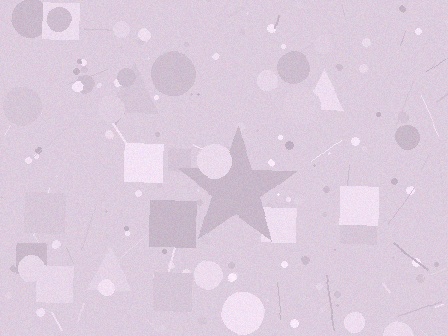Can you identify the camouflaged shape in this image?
The camouflaged shape is a star.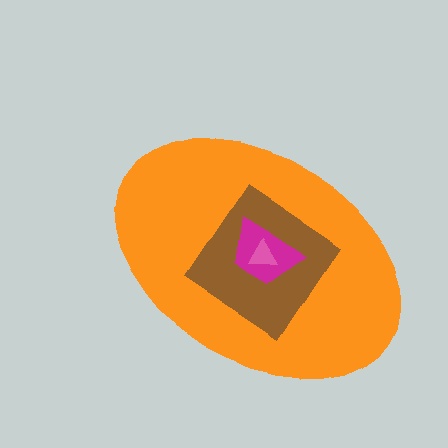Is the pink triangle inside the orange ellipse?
Yes.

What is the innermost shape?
The pink triangle.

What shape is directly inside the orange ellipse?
The brown diamond.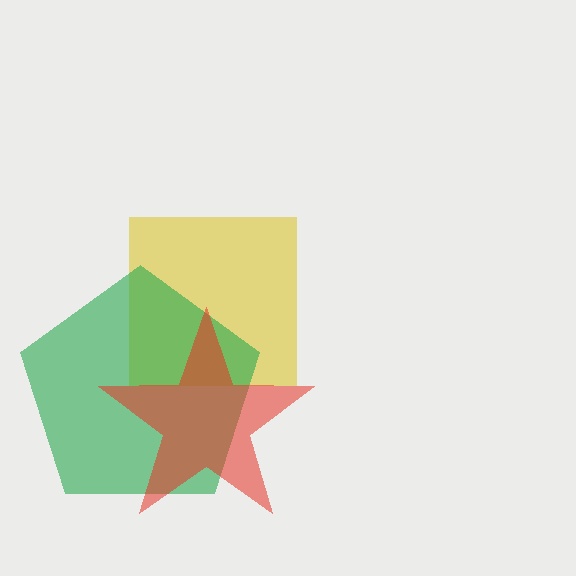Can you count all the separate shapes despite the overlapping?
Yes, there are 3 separate shapes.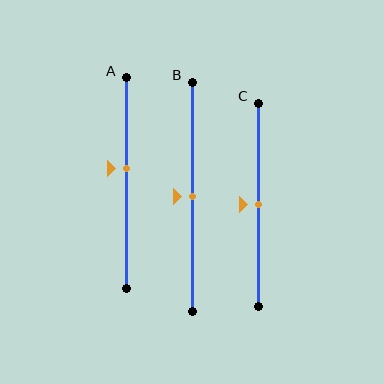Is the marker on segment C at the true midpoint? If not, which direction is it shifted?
Yes, the marker on segment C is at the true midpoint.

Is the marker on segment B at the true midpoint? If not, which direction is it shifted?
Yes, the marker on segment B is at the true midpoint.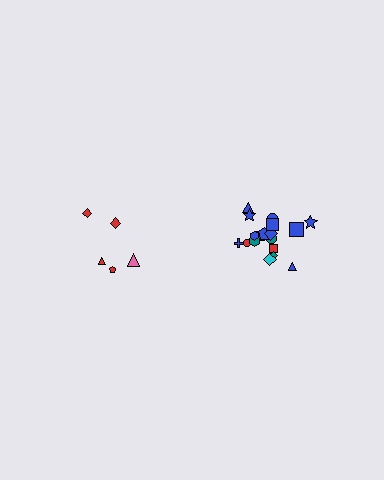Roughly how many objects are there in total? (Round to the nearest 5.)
Roughly 25 objects in total.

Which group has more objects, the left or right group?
The right group.